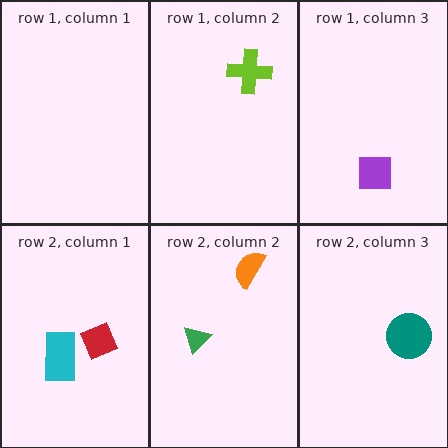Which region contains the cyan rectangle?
The row 2, column 1 region.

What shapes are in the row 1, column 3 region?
The purple square.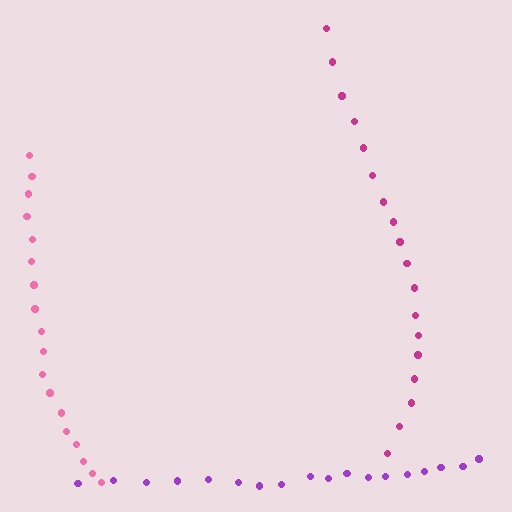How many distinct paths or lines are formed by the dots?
There are 3 distinct paths.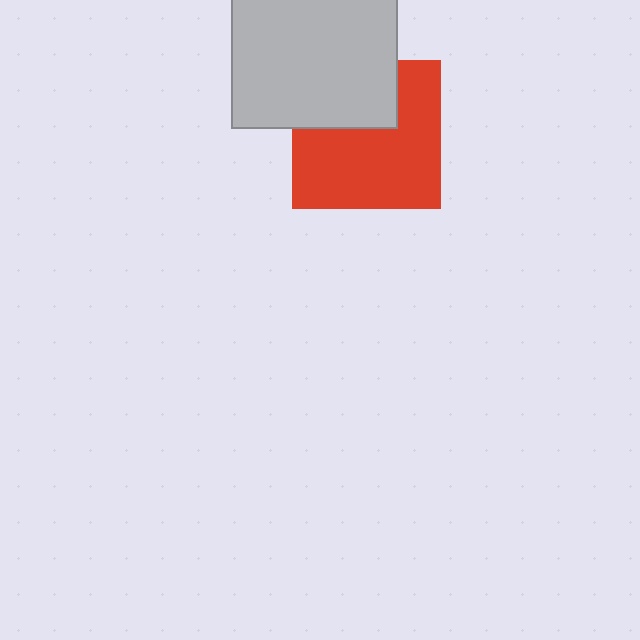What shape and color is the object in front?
The object in front is a light gray square.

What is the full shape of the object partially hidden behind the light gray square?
The partially hidden object is a red square.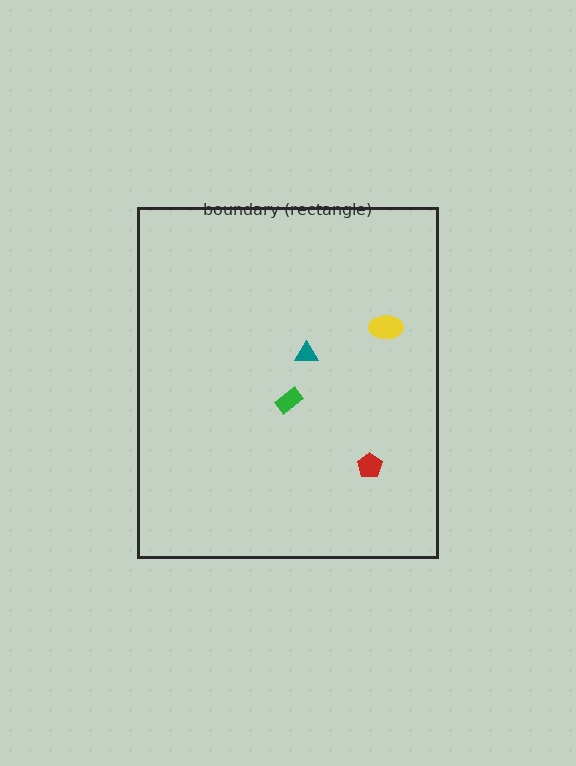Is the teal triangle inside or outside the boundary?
Inside.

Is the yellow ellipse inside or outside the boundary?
Inside.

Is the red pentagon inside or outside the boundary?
Inside.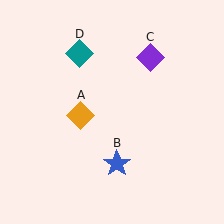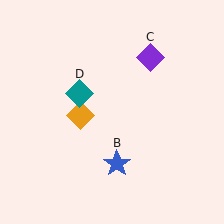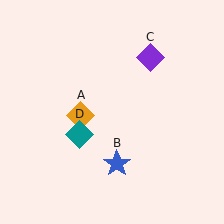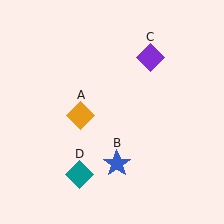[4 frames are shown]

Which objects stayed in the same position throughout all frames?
Orange diamond (object A) and blue star (object B) and purple diamond (object C) remained stationary.